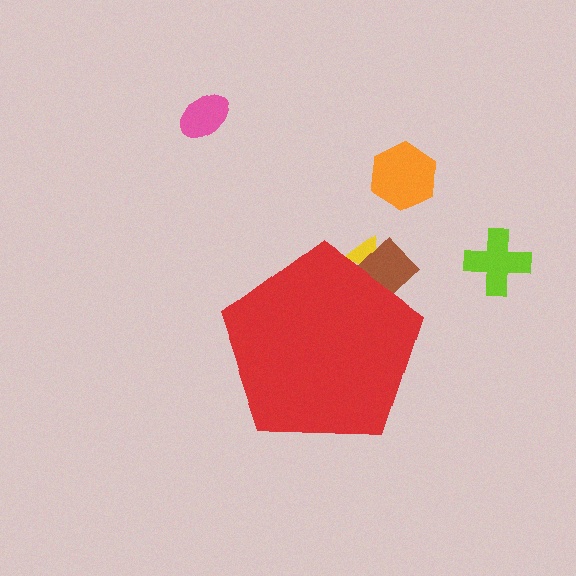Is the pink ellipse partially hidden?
No, the pink ellipse is fully visible.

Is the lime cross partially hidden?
No, the lime cross is fully visible.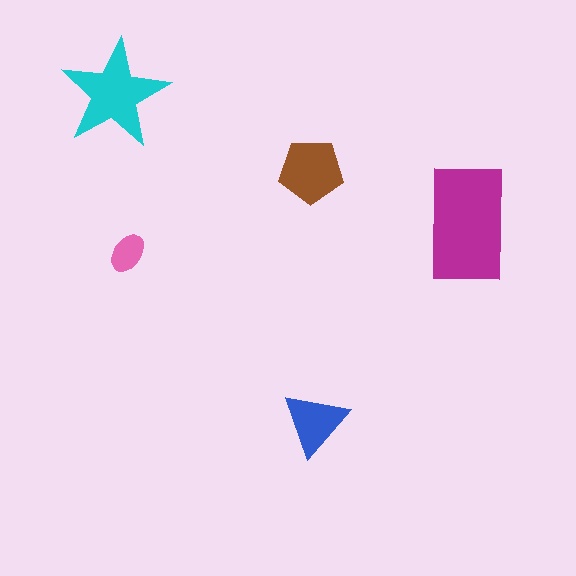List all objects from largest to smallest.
The magenta rectangle, the cyan star, the brown pentagon, the blue triangle, the pink ellipse.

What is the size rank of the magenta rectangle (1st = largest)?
1st.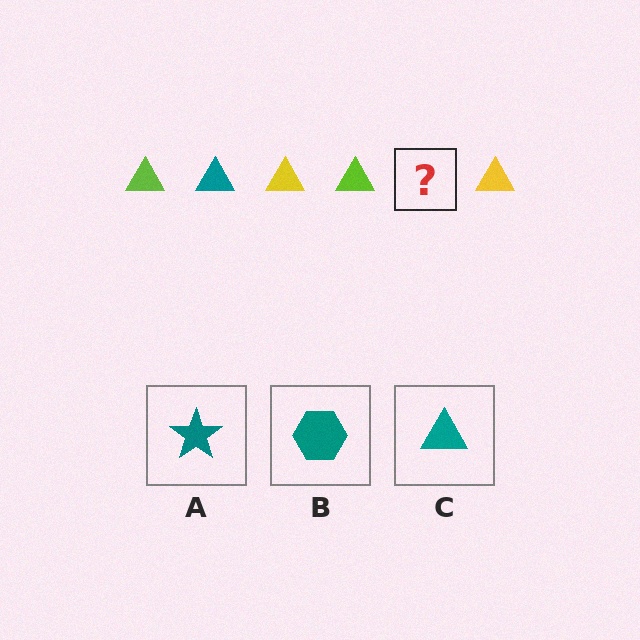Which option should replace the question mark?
Option C.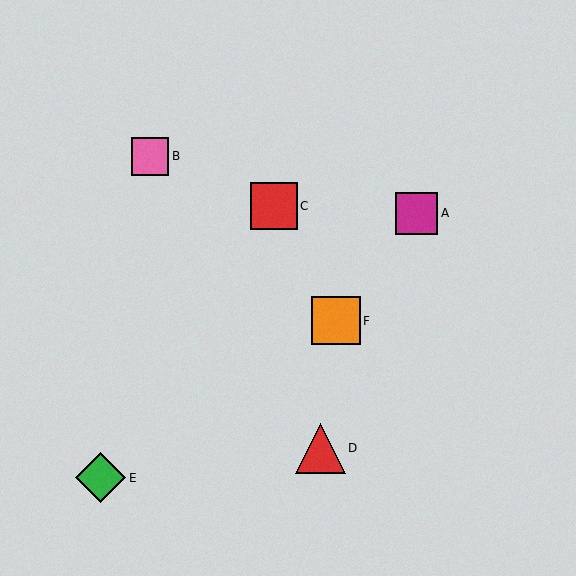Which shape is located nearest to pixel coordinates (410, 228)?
The magenta square (labeled A) at (417, 213) is nearest to that location.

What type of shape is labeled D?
Shape D is a red triangle.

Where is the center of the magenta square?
The center of the magenta square is at (417, 213).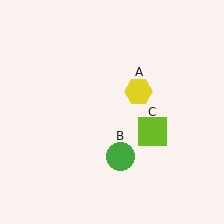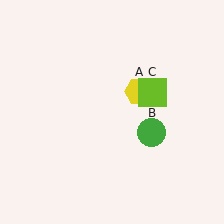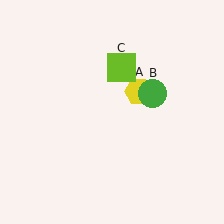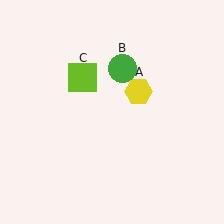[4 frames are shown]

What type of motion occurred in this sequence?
The green circle (object B), lime square (object C) rotated counterclockwise around the center of the scene.